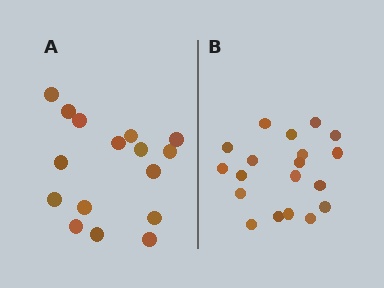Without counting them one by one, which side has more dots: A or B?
Region B (the right region) has more dots.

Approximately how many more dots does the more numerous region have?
Region B has just a few more — roughly 2 or 3 more dots than region A.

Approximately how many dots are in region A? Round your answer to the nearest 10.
About 20 dots. (The exact count is 16, which rounds to 20.)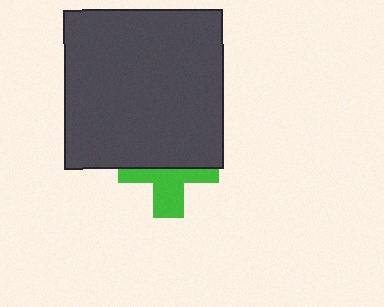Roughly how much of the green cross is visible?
About half of it is visible (roughly 46%).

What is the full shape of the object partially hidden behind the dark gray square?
The partially hidden object is a green cross.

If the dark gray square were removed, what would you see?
You would see the complete green cross.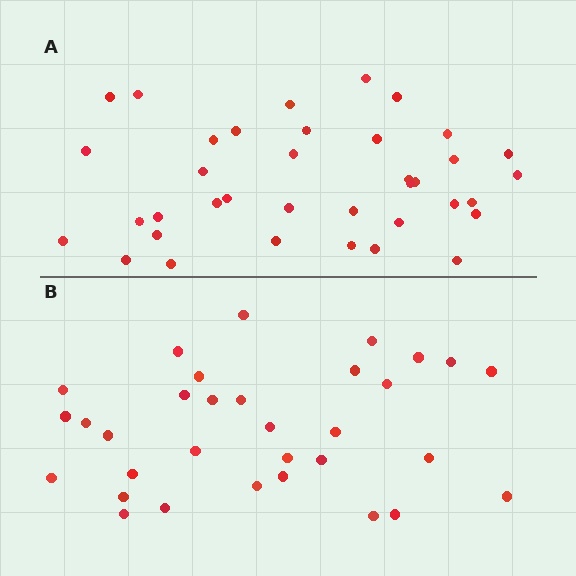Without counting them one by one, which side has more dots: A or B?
Region A (the top region) has more dots.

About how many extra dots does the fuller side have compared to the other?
Region A has about 5 more dots than region B.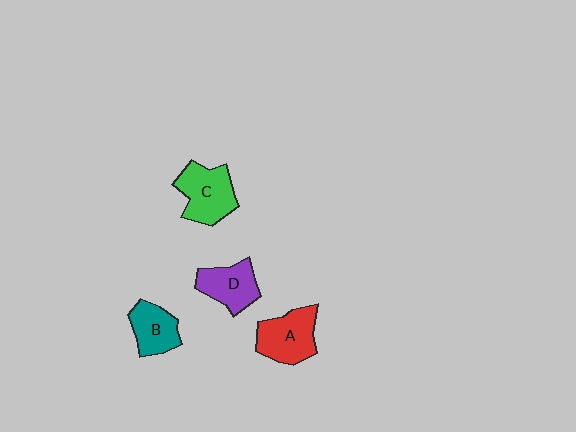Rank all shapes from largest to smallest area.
From largest to smallest: C (green), A (red), D (purple), B (teal).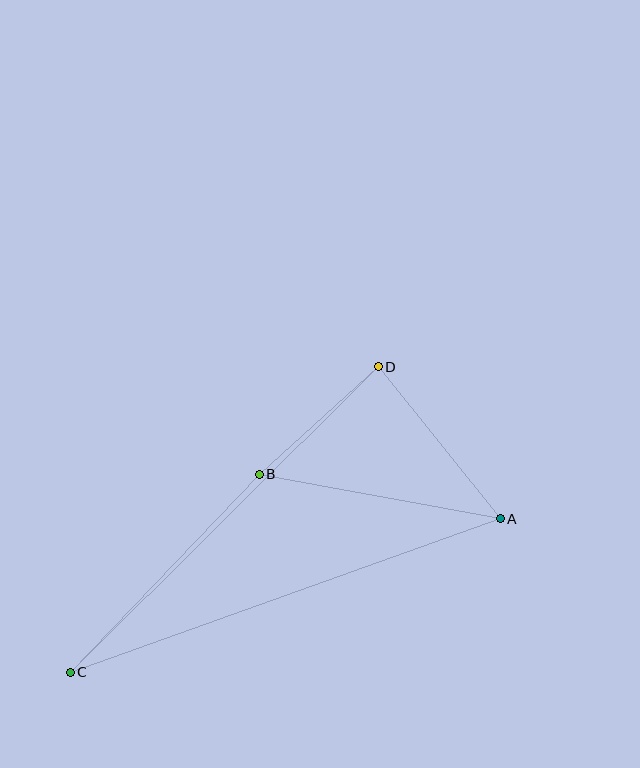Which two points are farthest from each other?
Points A and C are farthest from each other.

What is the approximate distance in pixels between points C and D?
The distance between C and D is approximately 434 pixels.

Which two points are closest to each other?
Points B and D are closest to each other.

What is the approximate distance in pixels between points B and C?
The distance between B and C is approximately 274 pixels.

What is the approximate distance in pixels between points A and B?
The distance between A and B is approximately 245 pixels.